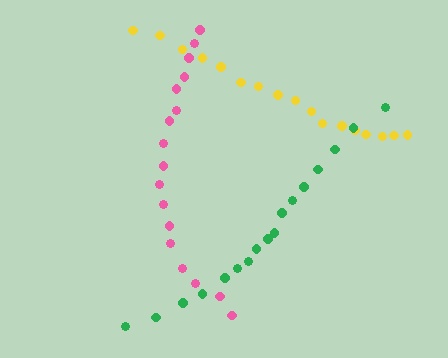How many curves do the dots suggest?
There are 3 distinct paths.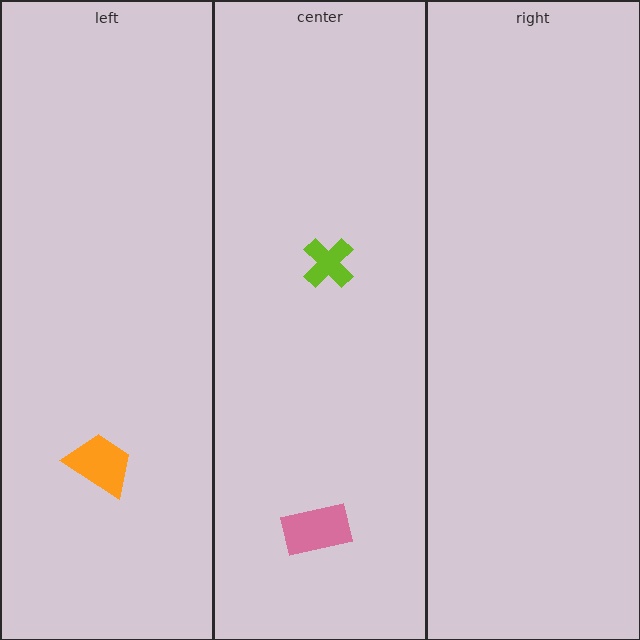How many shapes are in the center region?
2.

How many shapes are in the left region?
1.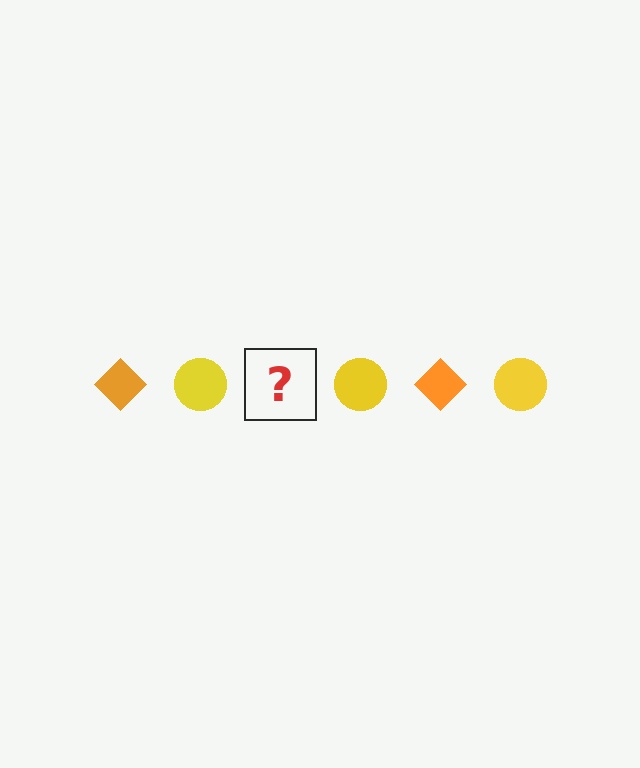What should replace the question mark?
The question mark should be replaced with an orange diamond.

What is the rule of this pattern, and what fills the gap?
The rule is that the pattern alternates between orange diamond and yellow circle. The gap should be filled with an orange diamond.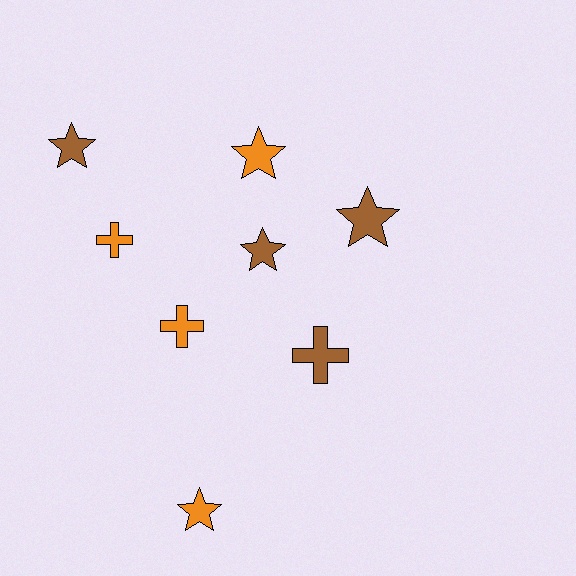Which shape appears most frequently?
Star, with 5 objects.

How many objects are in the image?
There are 8 objects.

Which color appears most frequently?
Brown, with 4 objects.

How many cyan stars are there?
There are no cyan stars.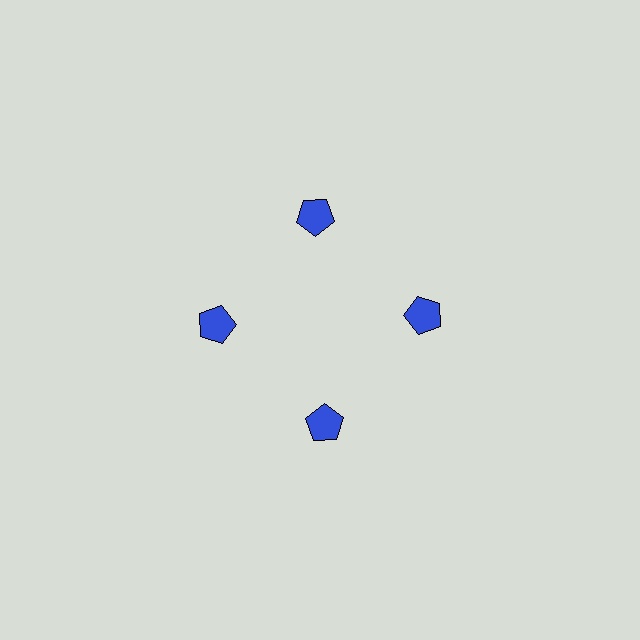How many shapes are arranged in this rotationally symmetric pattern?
There are 4 shapes, arranged in 4 groups of 1.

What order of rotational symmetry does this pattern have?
This pattern has 4-fold rotational symmetry.